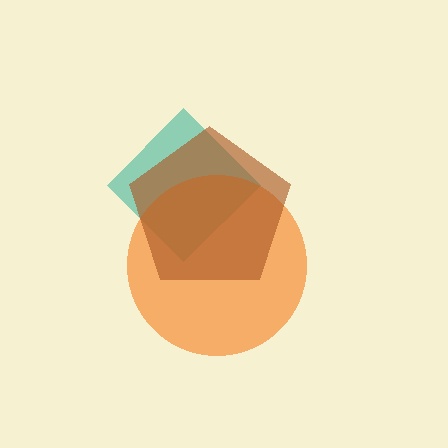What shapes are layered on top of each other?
The layered shapes are: a teal diamond, an orange circle, a brown pentagon.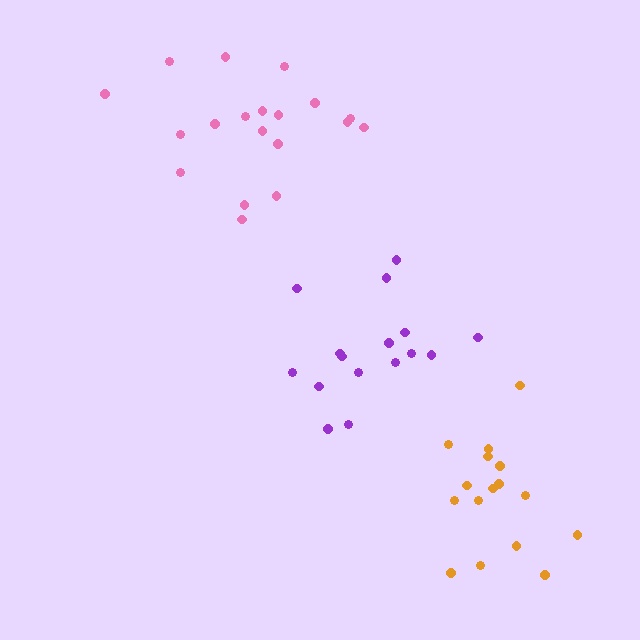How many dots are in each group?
Group 1: 19 dots, Group 2: 16 dots, Group 3: 16 dots (51 total).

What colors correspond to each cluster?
The clusters are colored: pink, purple, orange.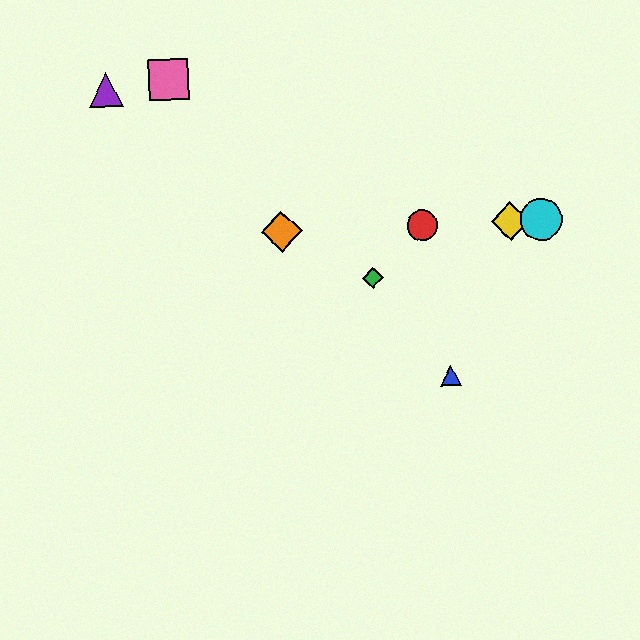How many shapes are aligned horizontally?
4 shapes (the red circle, the yellow diamond, the orange diamond, the cyan circle) are aligned horizontally.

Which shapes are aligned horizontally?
The red circle, the yellow diamond, the orange diamond, the cyan circle are aligned horizontally.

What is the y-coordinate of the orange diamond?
The orange diamond is at y≈231.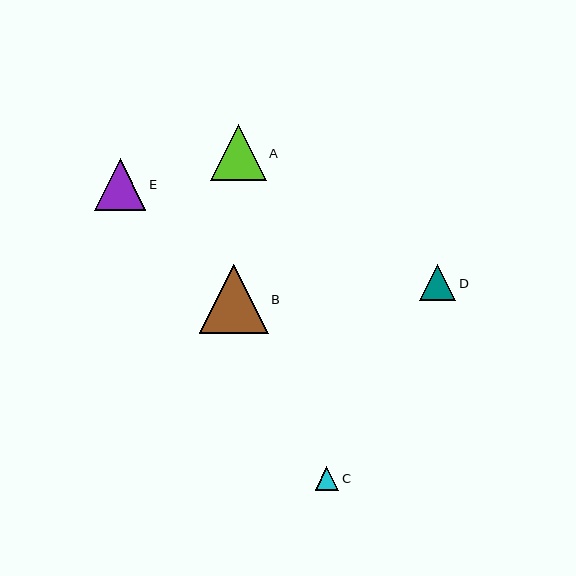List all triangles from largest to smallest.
From largest to smallest: B, A, E, D, C.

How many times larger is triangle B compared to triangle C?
Triangle B is approximately 2.9 times the size of triangle C.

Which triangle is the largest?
Triangle B is the largest with a size of approximately 69 pixels.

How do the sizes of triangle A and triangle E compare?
Triangle A and triangle E are approximately the same size.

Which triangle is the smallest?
Triangle C is the smallest with a size of approximately 24 pixels.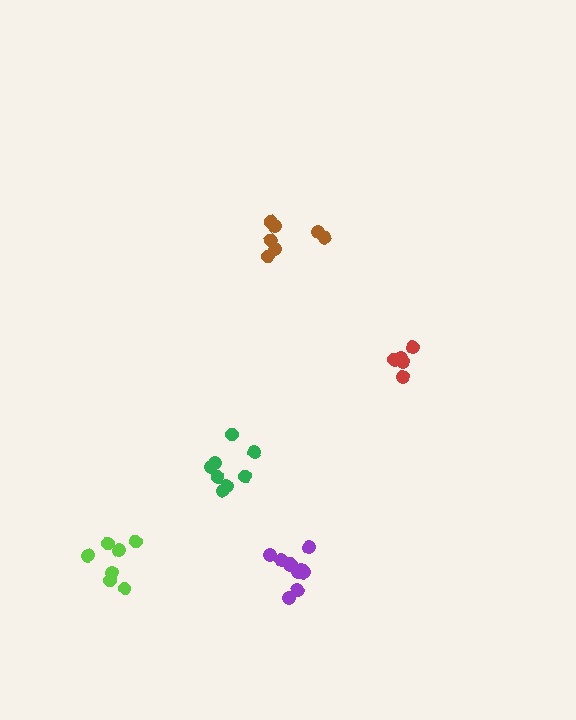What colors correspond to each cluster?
The clusters are colored: green, red, lime, purple, brown.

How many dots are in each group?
Group 1: 8 dots, Group 2: 6 dots, Group 3: 7 dots, Group 4: 11 dots, Group 5: 7 dots (39 total).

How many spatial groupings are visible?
There are 5 spatial groupings.